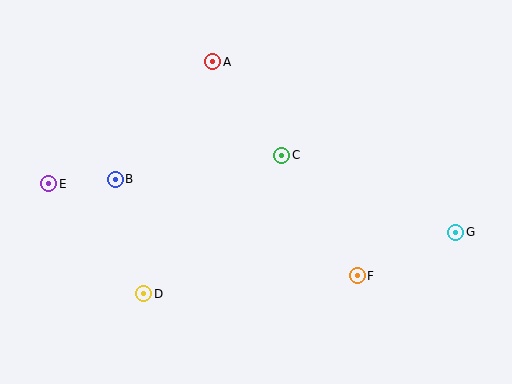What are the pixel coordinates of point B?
Point B is at (115, 179).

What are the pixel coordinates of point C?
Point C is at (282, 155).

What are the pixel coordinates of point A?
Point A is at (213, 62).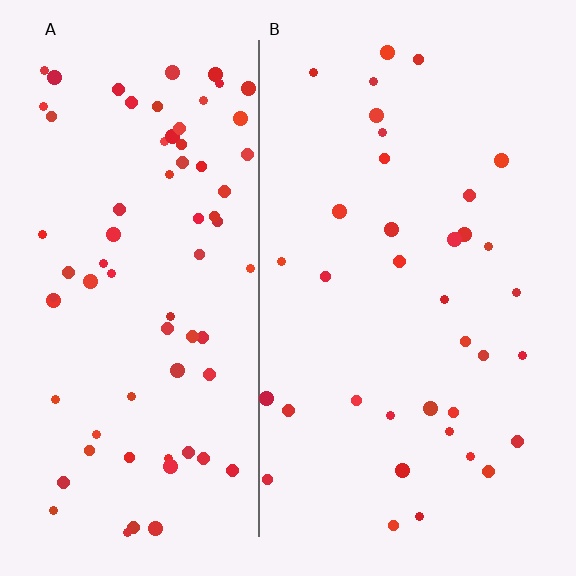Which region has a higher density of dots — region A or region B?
A (the left).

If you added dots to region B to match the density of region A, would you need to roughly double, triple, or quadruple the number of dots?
Approximately double.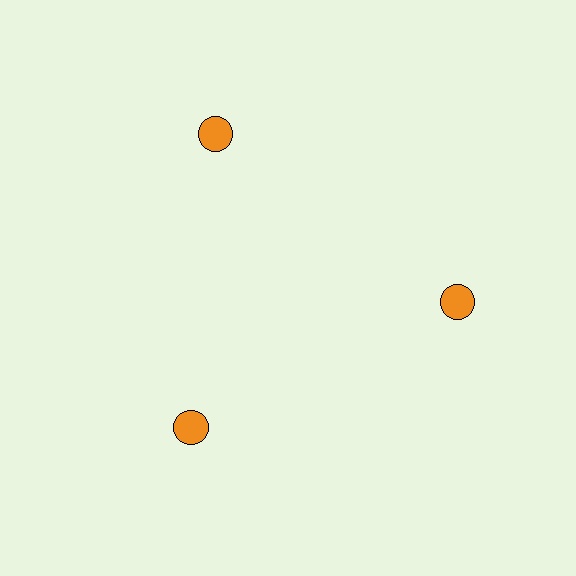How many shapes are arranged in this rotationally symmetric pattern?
There are 3 shapes, arranged in 3 groups of 1.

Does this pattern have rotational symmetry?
Yes, this pattern has 3-fold rotational symmetry. It looks the same after rotating 120 degrees around the center.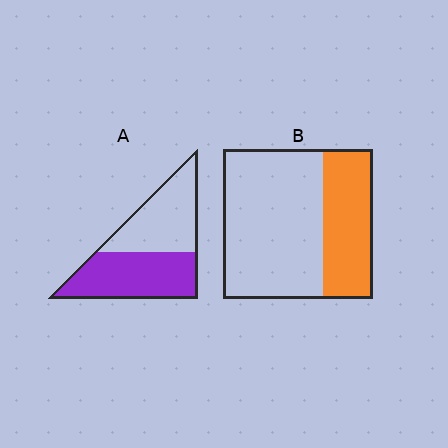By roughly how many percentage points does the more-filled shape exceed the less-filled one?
By roughly 20 percentage points (A over B).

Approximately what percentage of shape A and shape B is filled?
A is approximately 55% and B is approximately 35%.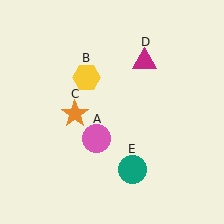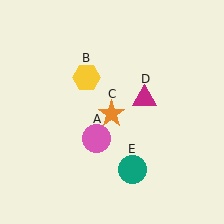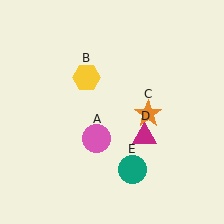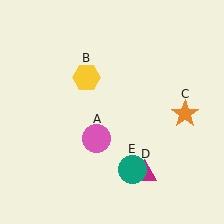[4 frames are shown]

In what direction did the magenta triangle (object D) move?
The magenta triangle (object D) moved down.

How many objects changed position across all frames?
2 objects changed position: orange star (object C), magenta triangle (object D).